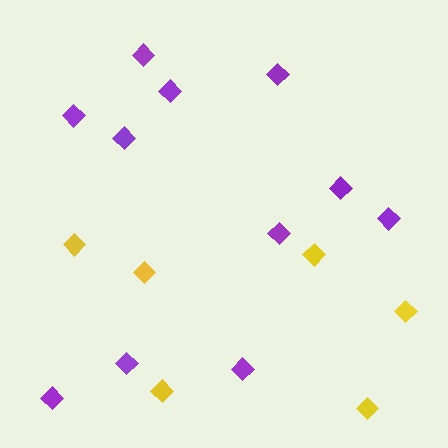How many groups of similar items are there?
There are 2 groups: one group of purple diamonds (11) and one group of yellow diamonds (6).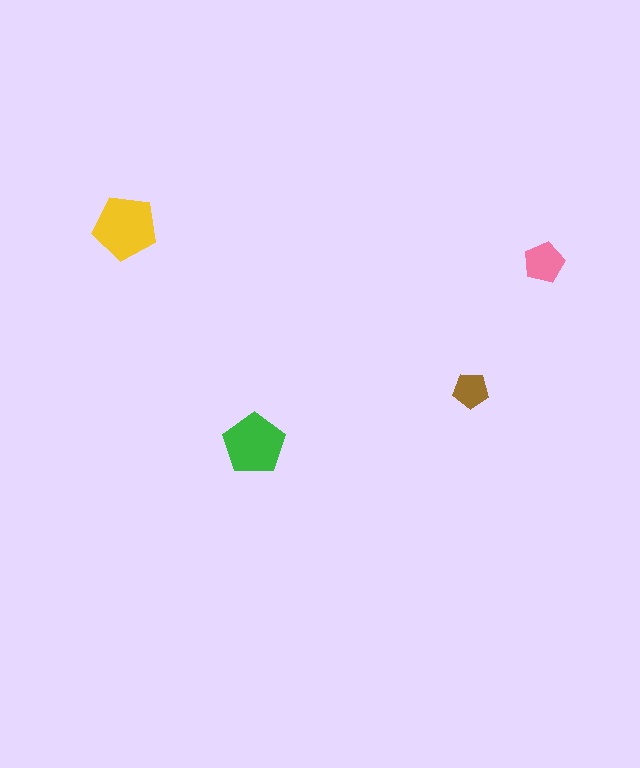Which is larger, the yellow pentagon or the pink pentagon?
The yellow one.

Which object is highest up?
The yellow pentagon is topmost.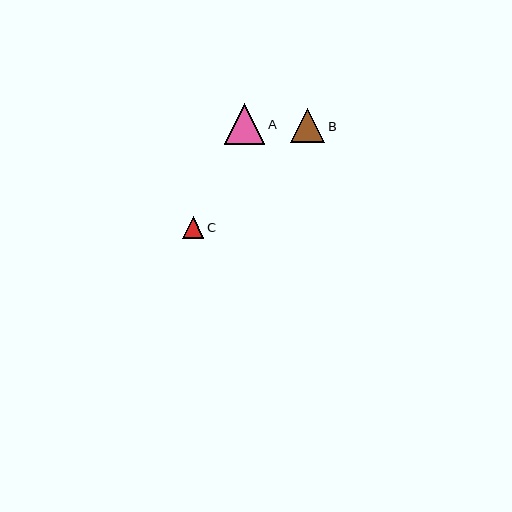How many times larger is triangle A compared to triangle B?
Triangle A is approximately 1.2 times the size of triangle B.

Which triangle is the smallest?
Triangle C is the smallest with a size of approximately 22 pixels.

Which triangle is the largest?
Triangle A is the largest with a size of approximately 41 pixels.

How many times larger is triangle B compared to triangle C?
Triangle B is approximately 1.6 times the size of triangle C.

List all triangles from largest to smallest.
From largest to smallest: A, B, C.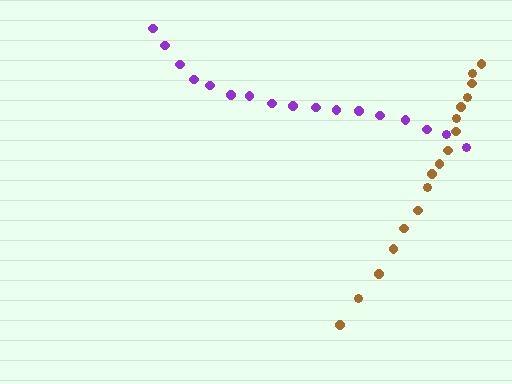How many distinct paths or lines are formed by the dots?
There are 2 distinct paths.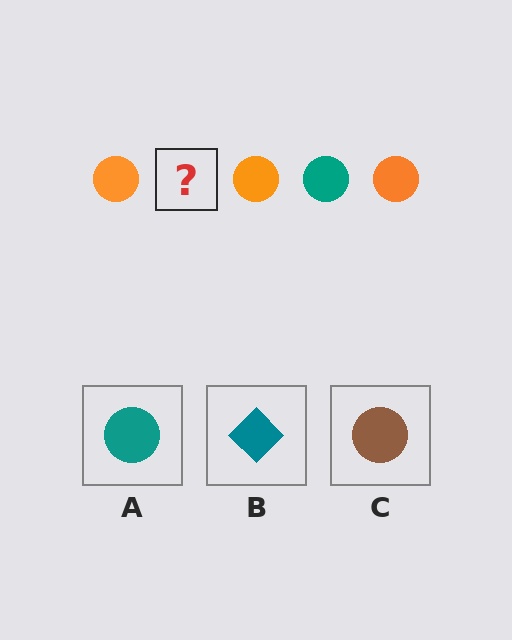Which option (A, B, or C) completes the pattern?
A.